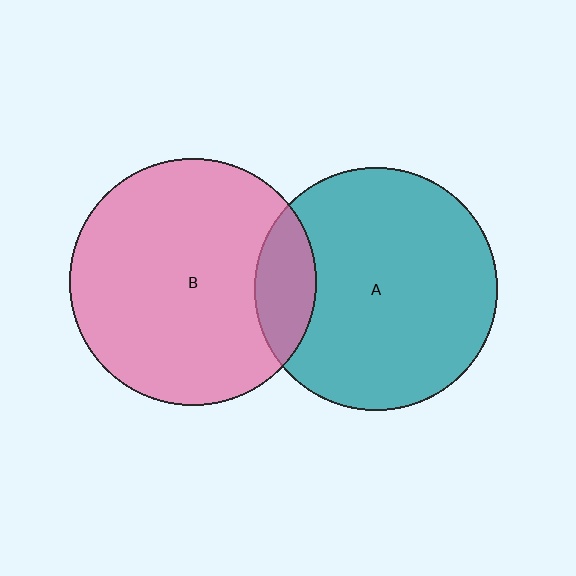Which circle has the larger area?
Circle B (pink).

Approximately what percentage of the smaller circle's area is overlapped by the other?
Approximately 15%.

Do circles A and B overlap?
Yes.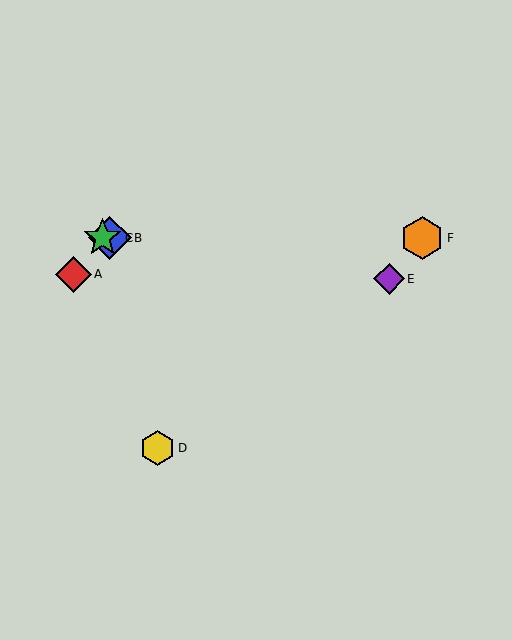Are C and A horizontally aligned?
No, C is at y≈238 and A is at y≈274.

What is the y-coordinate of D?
Object D is at y≈448.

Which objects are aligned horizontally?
Objects B, C, F are aligned horizontally.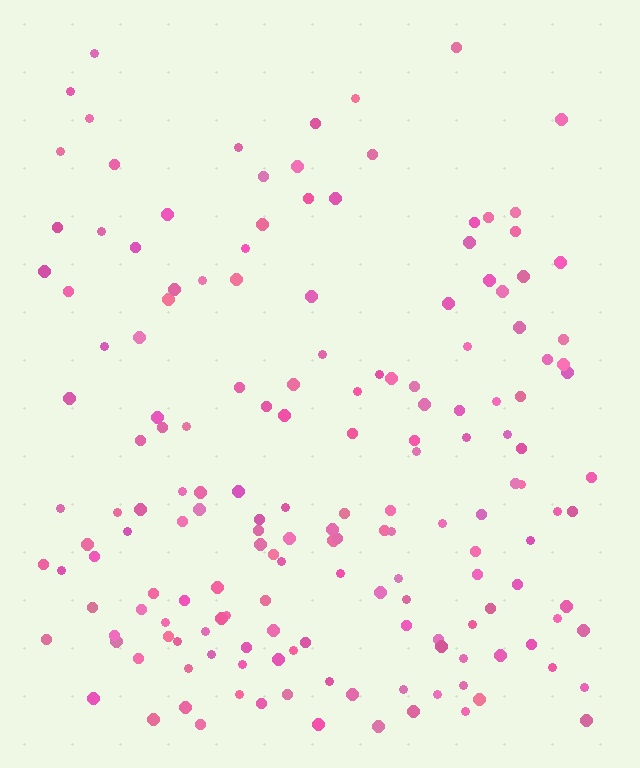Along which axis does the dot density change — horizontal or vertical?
Vertical.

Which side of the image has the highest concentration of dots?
The bottom.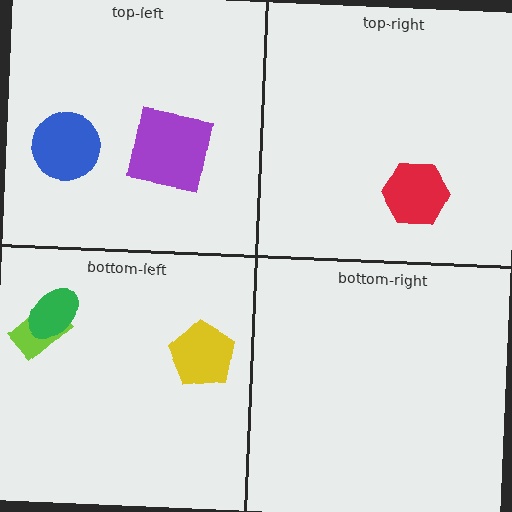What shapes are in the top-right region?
The red hexagon.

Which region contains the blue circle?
The top-left region.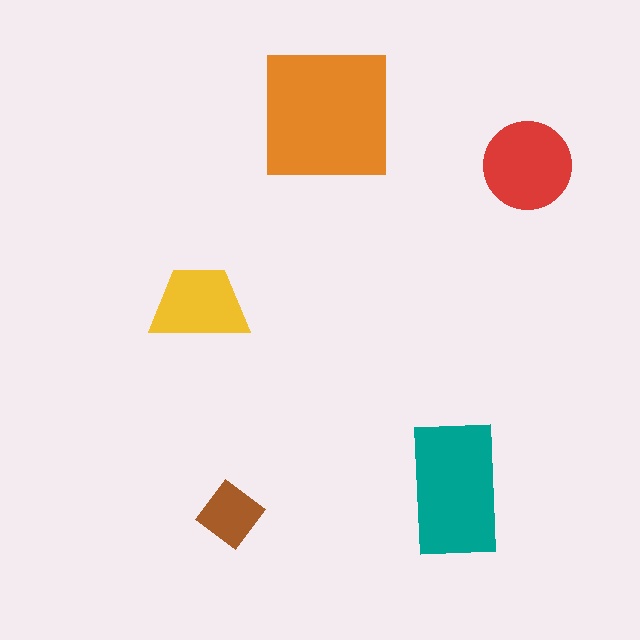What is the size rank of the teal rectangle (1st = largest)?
2nd.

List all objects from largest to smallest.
The orange square, the teal rectangle, the red circle, the yellow trapezoid, the brown diamond.